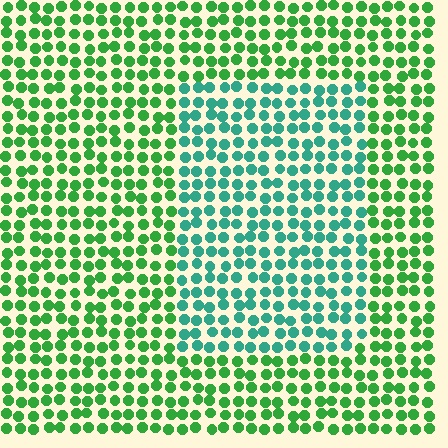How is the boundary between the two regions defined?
The boundary is defined purely by a slight shift in hue (about 40 degrees). Spacing, size, and orientation are identical on both sides.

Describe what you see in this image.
The image is filled with small green elements in a uniform arrangement. A rectangle-shaped region is visible where the elements are tinted to a slightly different hue, forming a subtle color boundary.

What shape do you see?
I see a rectangle.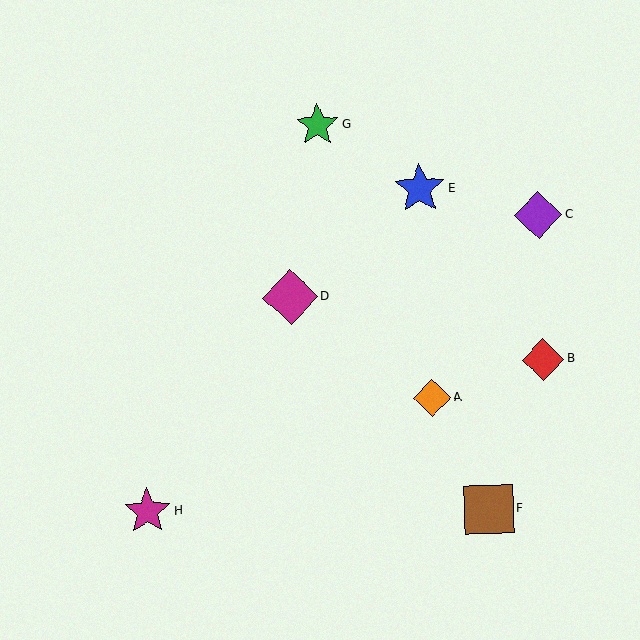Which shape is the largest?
The magenta diamond (labeled D) is the largest.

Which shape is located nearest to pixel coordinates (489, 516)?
The brown square (labeled F) at (489, 509) is nearest to that location.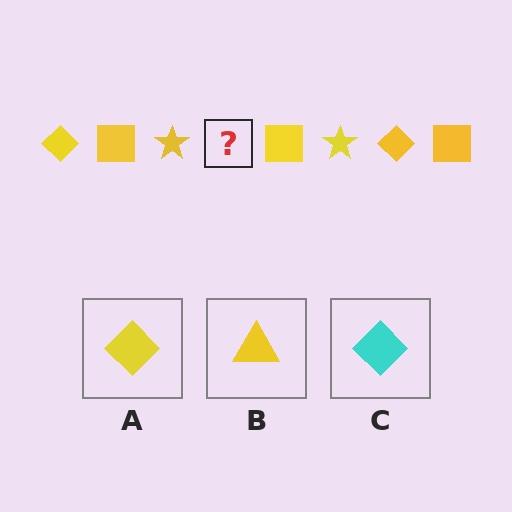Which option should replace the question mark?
Option A.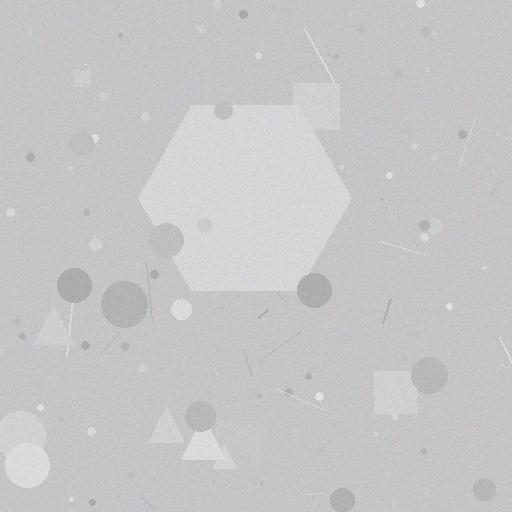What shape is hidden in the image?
A hexagon is hidden in the image.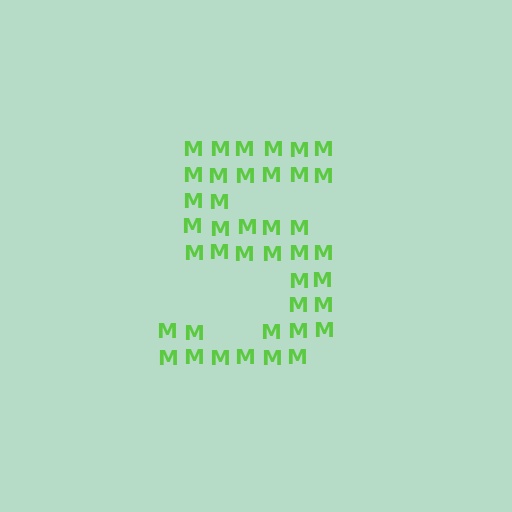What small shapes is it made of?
It is made of small letter M's.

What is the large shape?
The large shape is the digit 5.